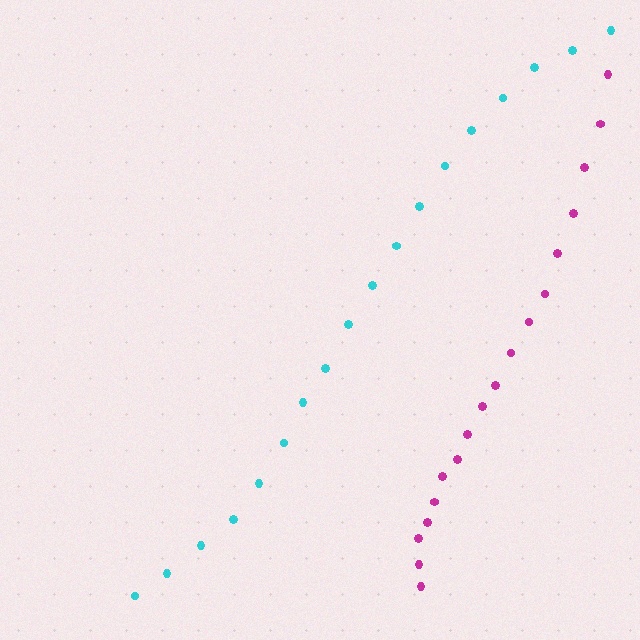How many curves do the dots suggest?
There are 2 distinct paths.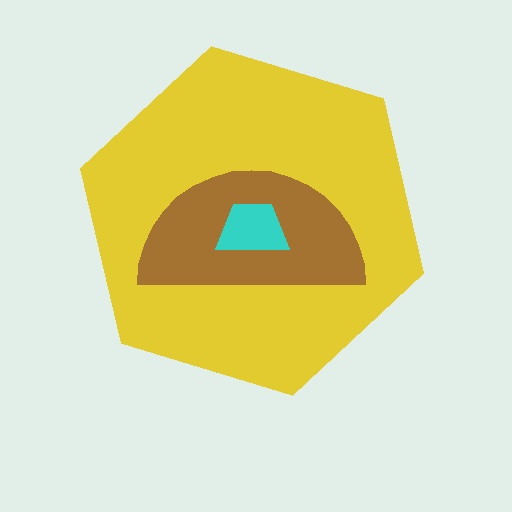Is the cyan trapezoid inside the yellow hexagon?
Yes.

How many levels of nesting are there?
3.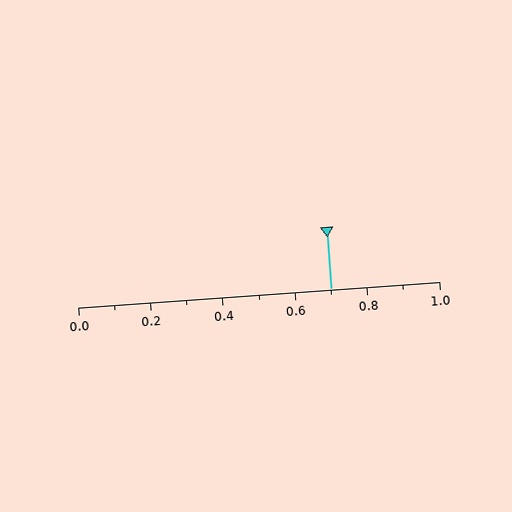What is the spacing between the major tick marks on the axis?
The major ticks are spaced 0.2 apart.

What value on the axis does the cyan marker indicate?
The marker indicates approximately 0.7.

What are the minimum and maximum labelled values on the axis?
The axis runs from 0.0 to 1.0.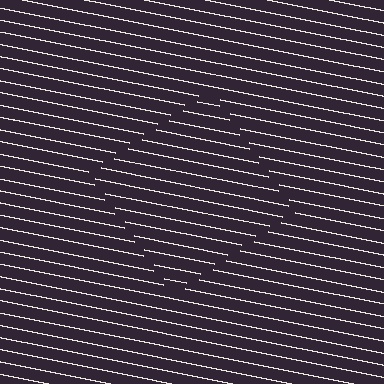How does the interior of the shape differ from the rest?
The interior of the shape contains the same grating, shifted by half a period — the contour is defined by the phase discontinuity where line-ends from the inner and outer gratings abut.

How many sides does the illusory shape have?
4 sides — the line-ends trace a square.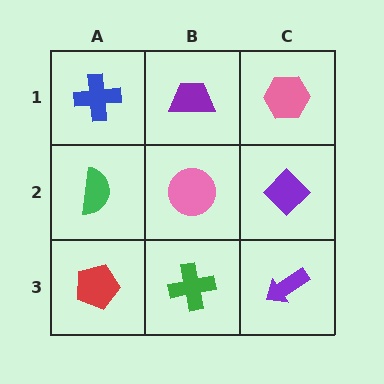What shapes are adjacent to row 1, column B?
A pink circle (row 2, column B), a blue cross (row 1, column A), a pink hexagon (row 1, column C).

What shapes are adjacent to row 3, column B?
A pink circle (row 2, column B), a red pentagon (row 3, column A), a purple arrow (row 3, column C).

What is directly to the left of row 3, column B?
A red pentagon.